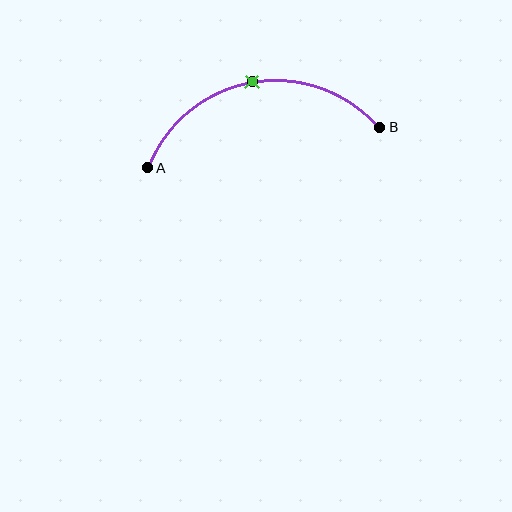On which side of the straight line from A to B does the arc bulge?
The arc bulges above the straight line connecting A and B.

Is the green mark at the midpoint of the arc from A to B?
Yes. The green mark lies on the arc at equal arc-length from both A and B — it is the arc midpoint.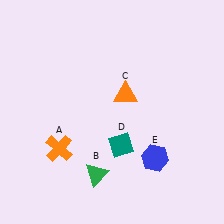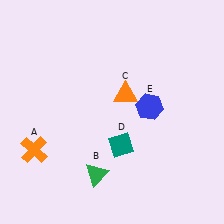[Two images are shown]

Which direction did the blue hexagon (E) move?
The blue hexagon (E) moved up.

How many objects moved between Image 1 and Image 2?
2 objects moved between the two images.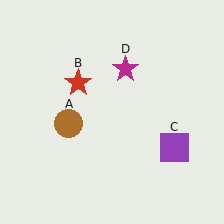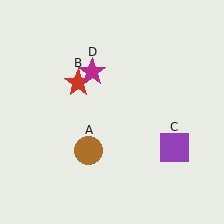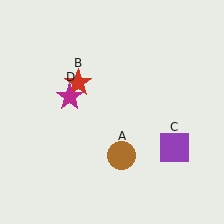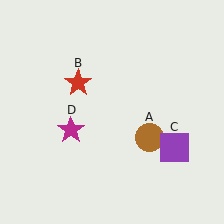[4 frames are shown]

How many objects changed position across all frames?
2 objects changed position: brown circle (object A), magenta star (object D).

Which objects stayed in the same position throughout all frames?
Red star (object B) and purple square (object C) remained stationary.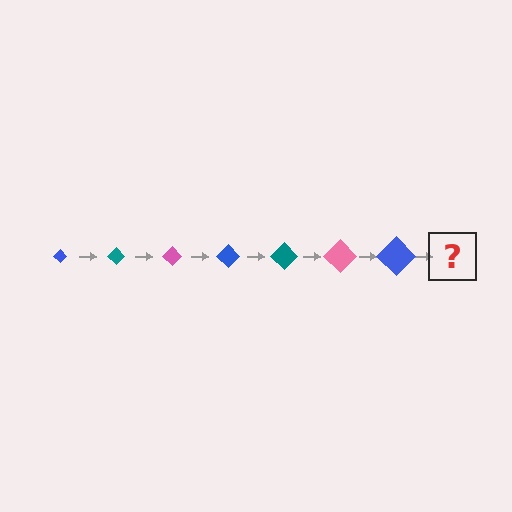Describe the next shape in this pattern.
It should be a teal diamond, larger than the previous one.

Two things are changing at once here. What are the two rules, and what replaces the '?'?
The two rules are that the diamond grows larger each step and the color cycles through blue, teal, and pink. The '?' should be a teal diamond, larger than the previous one.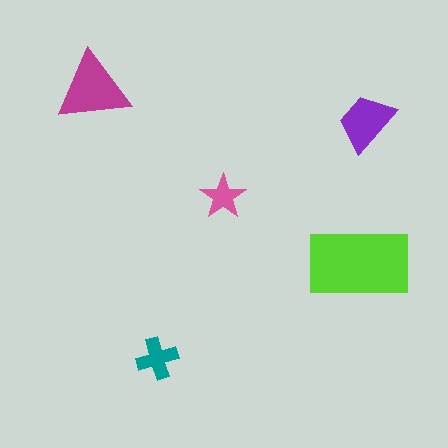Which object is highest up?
The magenta triangle is topmost.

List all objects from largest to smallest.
The lime rectangle, the magenta triangle, the purple trapezoid, the teal cross, the pink star.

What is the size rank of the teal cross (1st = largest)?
4th.